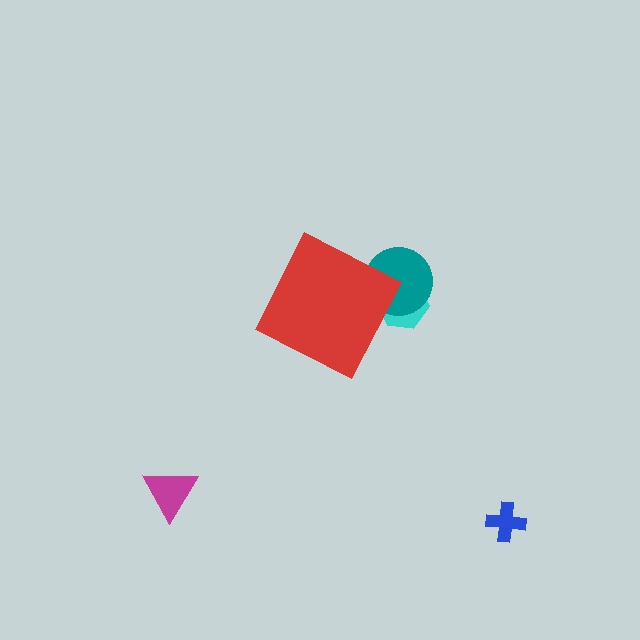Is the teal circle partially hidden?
Yes, the teal circle is partially hidden behind the red diamond.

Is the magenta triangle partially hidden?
No, the magenta triangle is fully visible.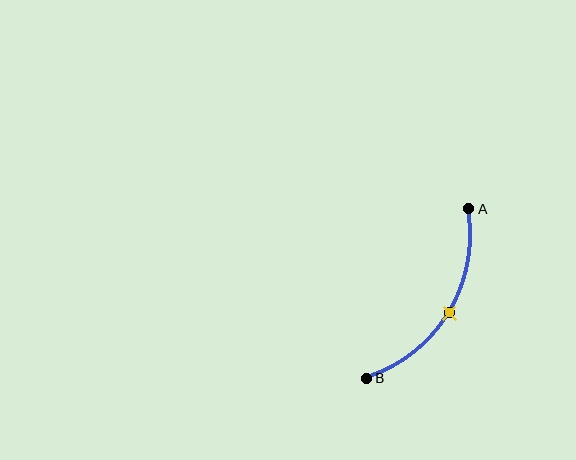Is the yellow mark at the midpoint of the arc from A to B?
Yes. The yellow mark lies on the arc at equal arc-length from both A and B — it is the arc midpoint.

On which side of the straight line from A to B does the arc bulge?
The arc bulges to the right of the straight line connecting A and B.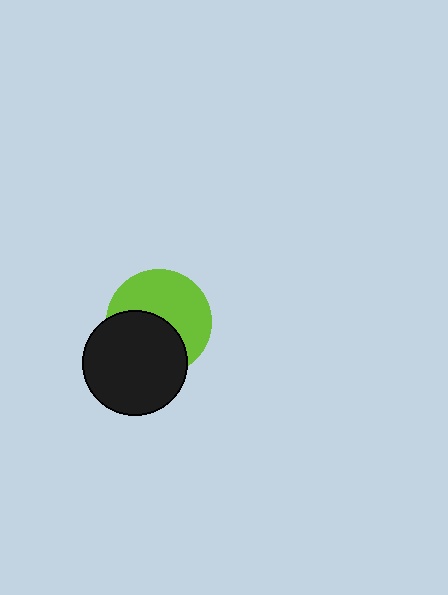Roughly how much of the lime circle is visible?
About half of it is visible (roughly 55%).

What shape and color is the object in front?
The object in front is a black circle.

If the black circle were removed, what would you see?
You would see the complete lime circle.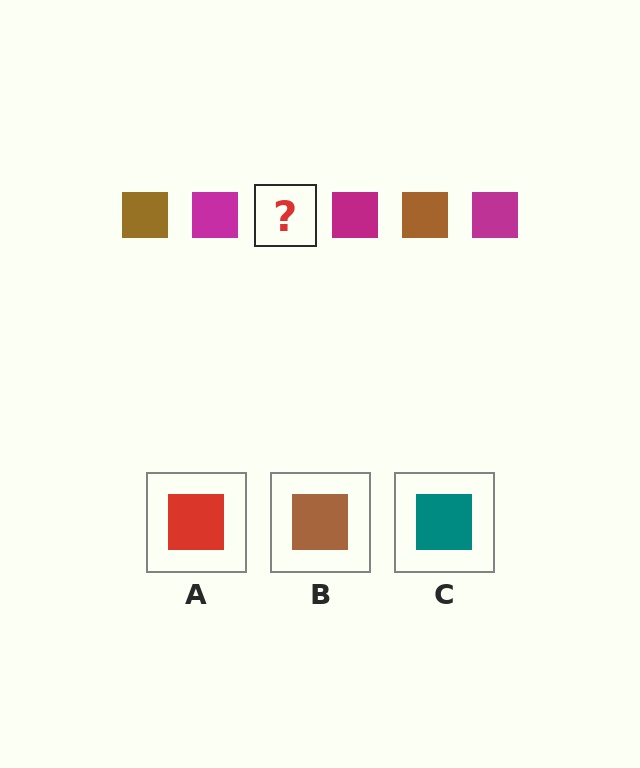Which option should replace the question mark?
Option B.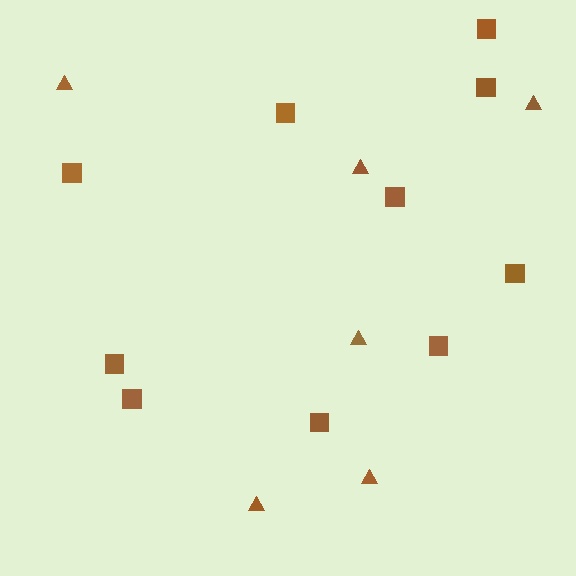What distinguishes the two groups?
There are 2 groups: one group of squares (10) and one group of triangles (6).